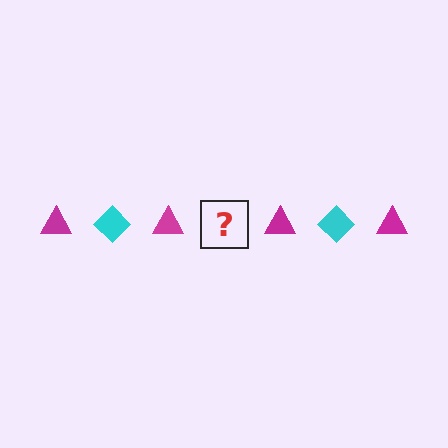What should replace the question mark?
The question mark should be replaced with a cyan diamond.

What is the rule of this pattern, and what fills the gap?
The rule is that the pattern alternates between magenta triangle and cyan diamond. The gap should be filled with a cyan diamond.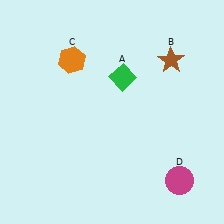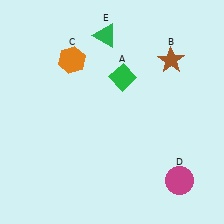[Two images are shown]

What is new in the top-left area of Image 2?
A green triangle (E) was added in the top-left area of Image 2.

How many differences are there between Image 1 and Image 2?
There is 1 difference between the two images.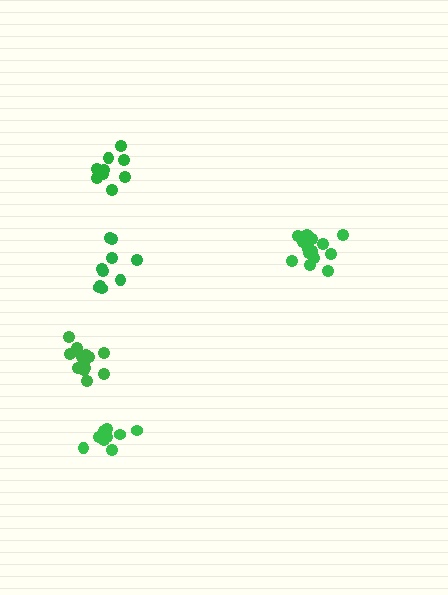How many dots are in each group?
Group 1: 14 dots, Group 2: 9 dots, Group 3: 10 dots, Group 4: 9 dots, Group 5: 15 dots (57 total).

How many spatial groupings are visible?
There are 5 spatial groupings.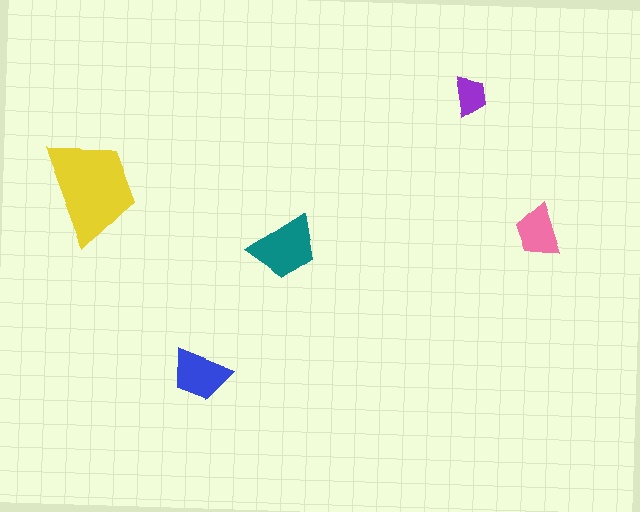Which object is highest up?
The purple trapezoid is topmost.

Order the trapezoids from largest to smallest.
the yellow one, the teal one, the blue one, the pink one, the purple one.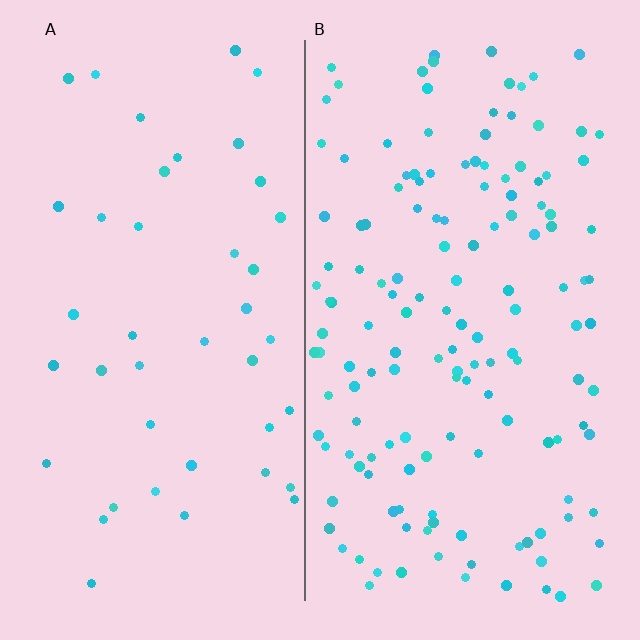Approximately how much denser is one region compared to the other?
Approximately 3.4× — region B over region A.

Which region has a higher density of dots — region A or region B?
B (the right).